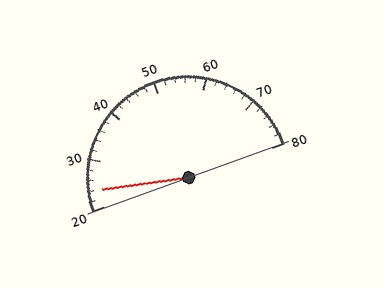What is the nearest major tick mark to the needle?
The nearest major tick mark is 20.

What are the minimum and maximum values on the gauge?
The gauge ranges from 20 to 80.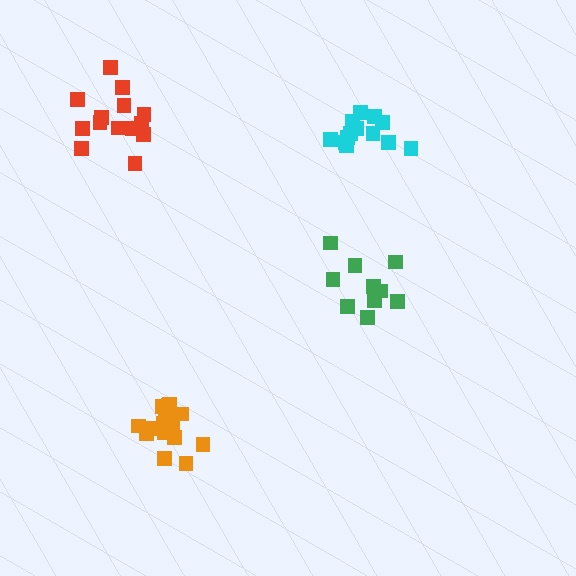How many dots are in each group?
Group 1: 14 dots, Group 2: 16 dots, Group 3: 11 dots, Group 4: 14 dots (55 total).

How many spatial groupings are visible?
There are 4 spatial groupings.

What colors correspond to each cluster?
The clusters are colored: red, orange, green, cyan.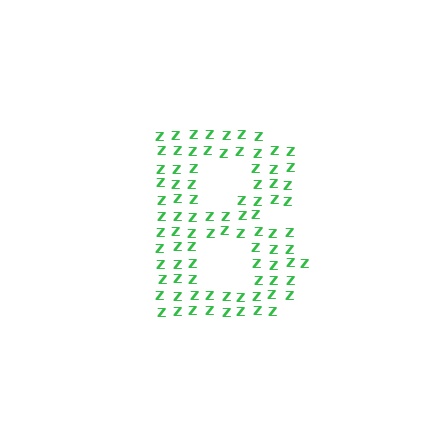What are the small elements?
The small elements are letter Z's.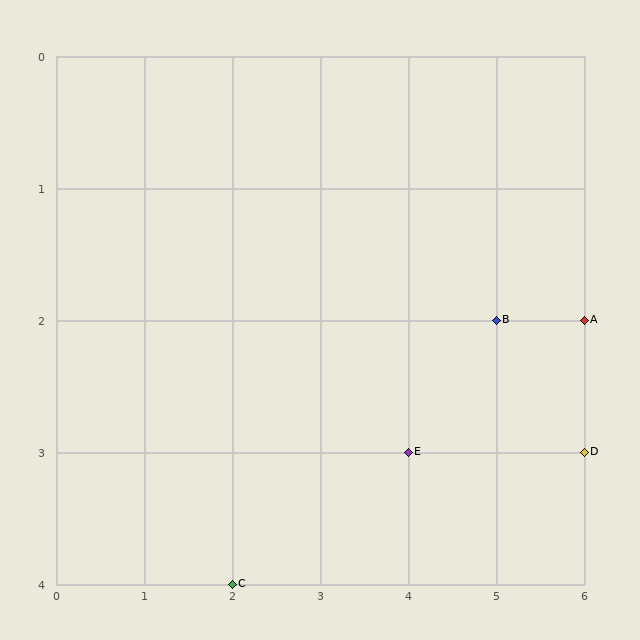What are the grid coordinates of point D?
Point D is at grid coordinates (6, 3).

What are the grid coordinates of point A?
Point A is at grid coordinates (6, 2).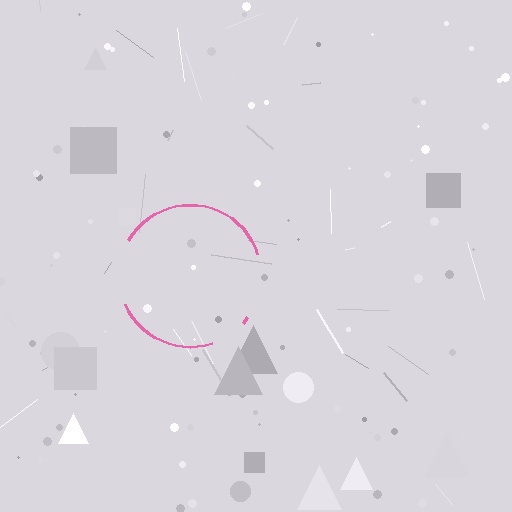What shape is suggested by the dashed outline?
The dashed outline suggests a circle.